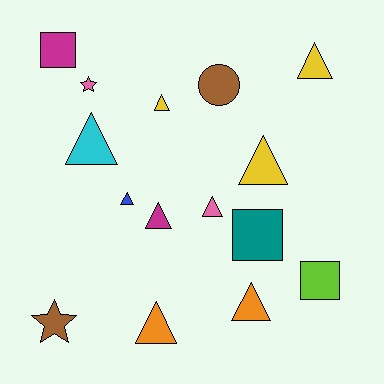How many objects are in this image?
There are 15 objects.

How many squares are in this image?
There are 3 squares.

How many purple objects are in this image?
There are no purple objects.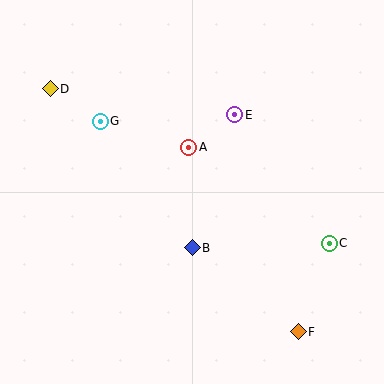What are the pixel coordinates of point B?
Point B is at (192, 248).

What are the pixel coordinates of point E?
Point E is at (235, 115).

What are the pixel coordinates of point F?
Point F is at (298, 332).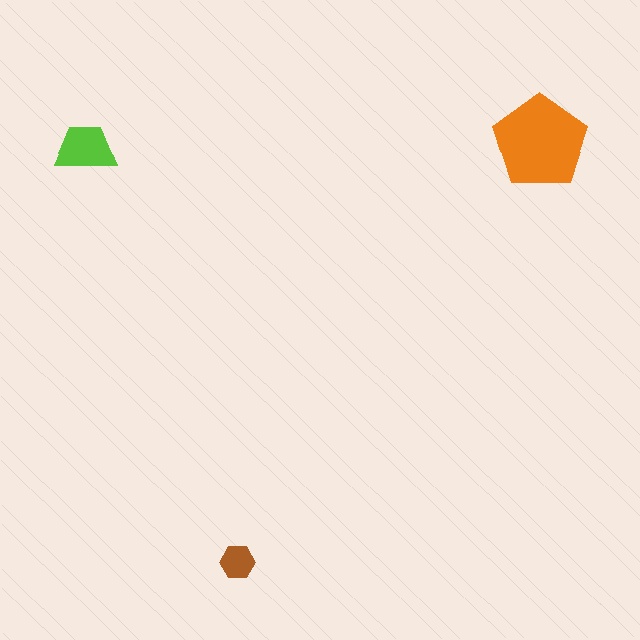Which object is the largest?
The orange pentagon.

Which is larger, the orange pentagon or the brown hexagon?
The orange pentagon.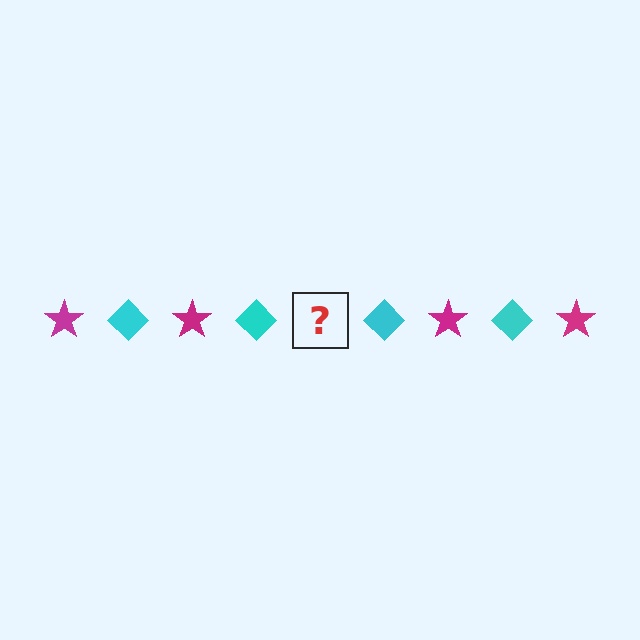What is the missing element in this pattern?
The missing element is a magenta star.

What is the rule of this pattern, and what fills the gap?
The rule is that the pattern alternates between magenta star and cyan diamond. The gap should be filled with a magenta star.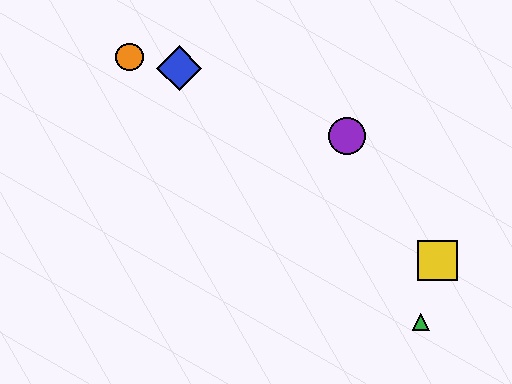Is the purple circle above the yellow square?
Yes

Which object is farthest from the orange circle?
The green triangle is farthest from the orange circle.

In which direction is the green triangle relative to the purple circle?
The green triangle is below the purple circle.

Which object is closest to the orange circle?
The blue diamond is closest to the orange circle.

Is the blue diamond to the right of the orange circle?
Yes